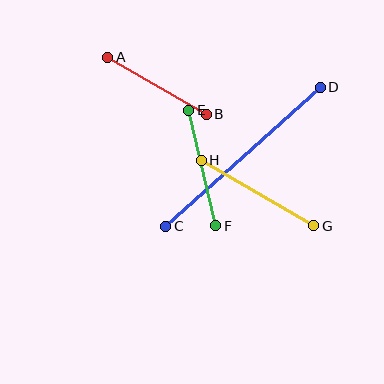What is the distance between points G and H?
The distance is approximately 131 pixels.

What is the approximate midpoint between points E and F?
The midpoint is at approximately (202, 168) pixels.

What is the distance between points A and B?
The distance is approximately 114 pixels.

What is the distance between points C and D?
The distance is approximately 208 pixels.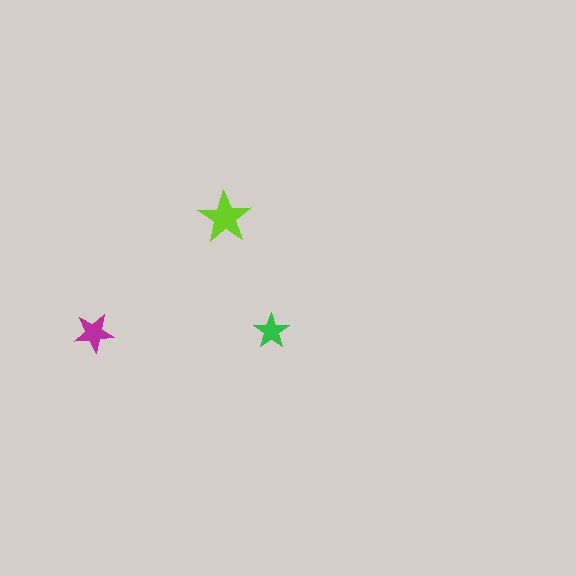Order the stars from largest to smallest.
the lime one, the magenta one, the green one.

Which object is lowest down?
The magenta star is bottommost.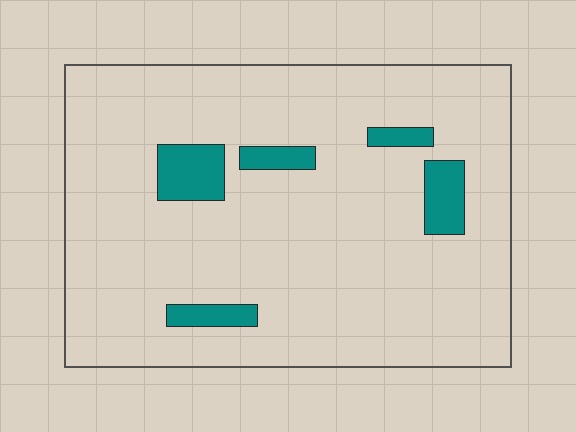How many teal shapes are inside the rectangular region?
5.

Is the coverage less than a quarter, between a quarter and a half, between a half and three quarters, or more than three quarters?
Less than a quarter.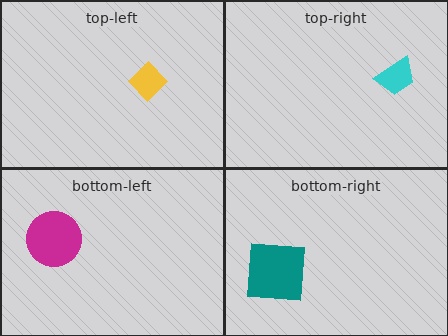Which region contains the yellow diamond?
The top-left region.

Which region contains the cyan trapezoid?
The top-right region.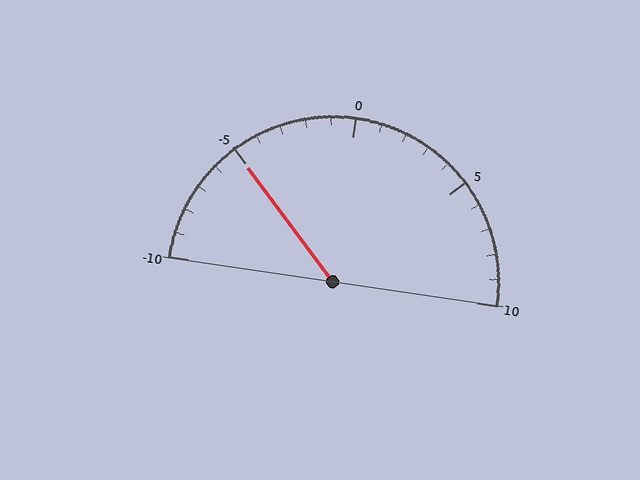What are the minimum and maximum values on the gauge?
The gauge ranges from -10 to 10.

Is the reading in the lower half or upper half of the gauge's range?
The reading is in the lower half of the range (-10 to 10).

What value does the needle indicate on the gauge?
The needle indicates approximately -5.